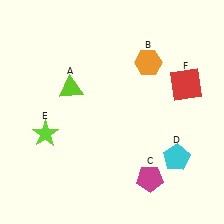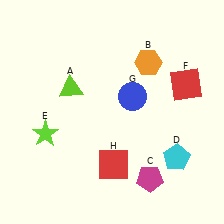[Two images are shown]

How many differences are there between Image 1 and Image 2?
There are 2 differences between the two images.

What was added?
A blue circle (G), a red square (H) were added in Image 2.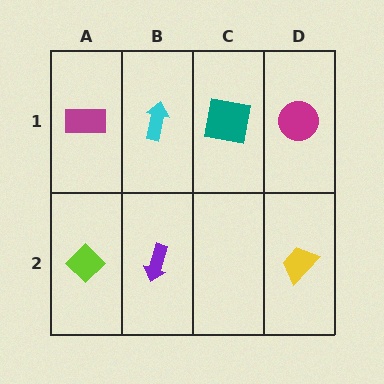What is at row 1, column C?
A teal square.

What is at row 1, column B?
A cyan arrow.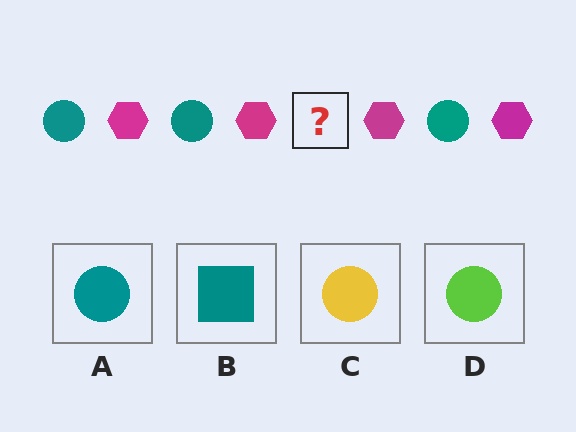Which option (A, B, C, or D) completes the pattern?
A.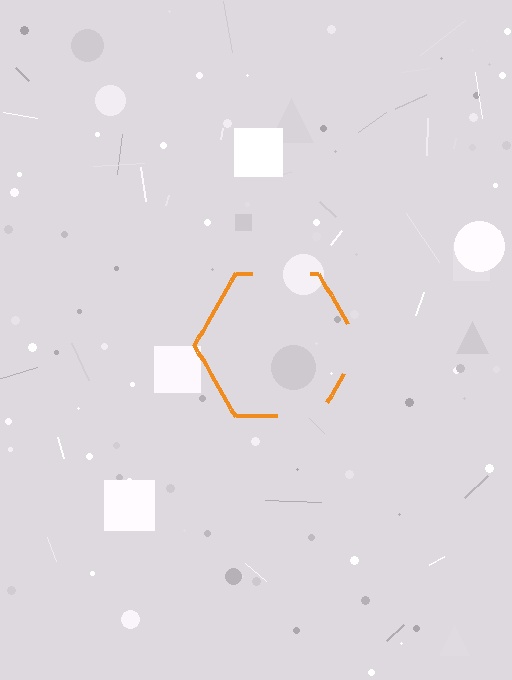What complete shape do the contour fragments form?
The contour fragments form a hexagon.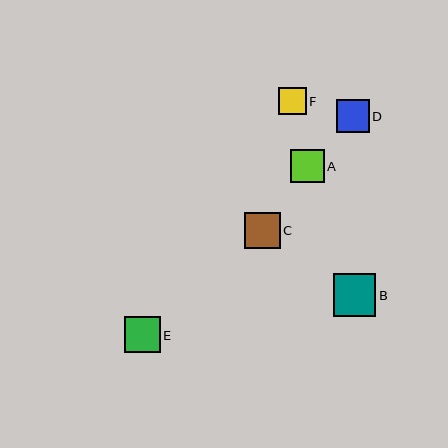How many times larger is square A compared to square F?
Square A is approximately 1.2 times the size of square F.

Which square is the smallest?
Square F is the smallest with a size of approximately 27 pixels.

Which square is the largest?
Square B is the largest with a size of approximately 42 pixels.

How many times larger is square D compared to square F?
Square D is approximately 1.2 times the size of square F.